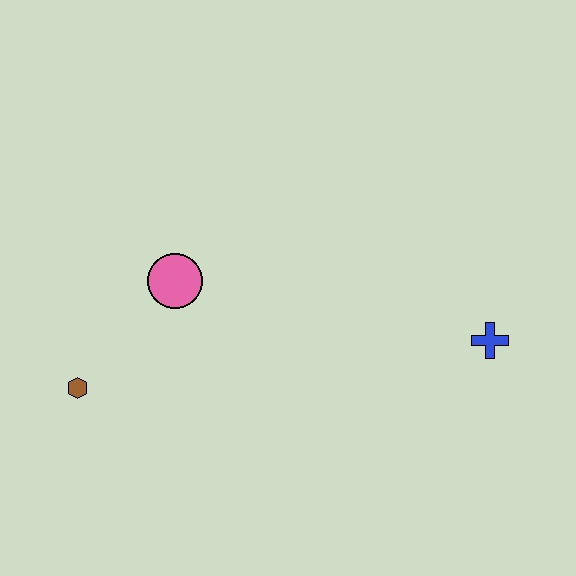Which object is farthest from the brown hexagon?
The blue cross is farthest from the brown hexagon.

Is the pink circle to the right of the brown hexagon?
Yes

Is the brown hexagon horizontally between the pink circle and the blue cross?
No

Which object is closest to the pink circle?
The brown hexagon is closest to the pink circle.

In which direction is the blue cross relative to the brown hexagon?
The blue cross is to the right of the brown hexagon.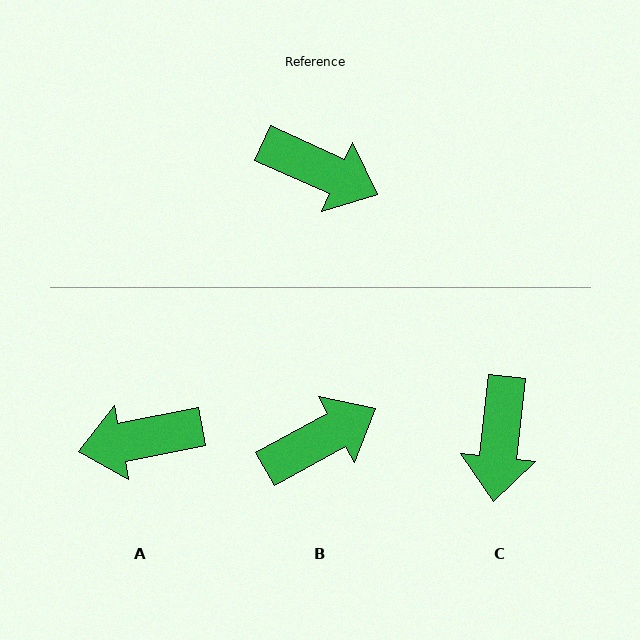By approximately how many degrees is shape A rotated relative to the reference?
Approximately 145 degrees clockwise.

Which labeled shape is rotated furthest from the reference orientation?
A, about 145 degrees away.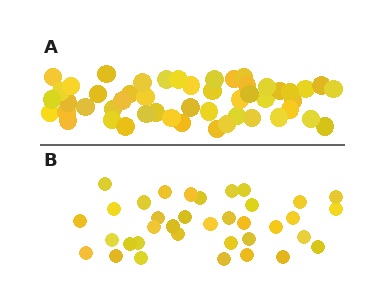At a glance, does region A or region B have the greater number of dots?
Region A (the top region) has more dots.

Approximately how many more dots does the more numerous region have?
Region A has approximately 15 more dots than region B.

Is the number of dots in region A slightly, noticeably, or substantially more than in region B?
Region A has noticeably more, but not dramatically so. The ratio is roughly 1.4 to 1.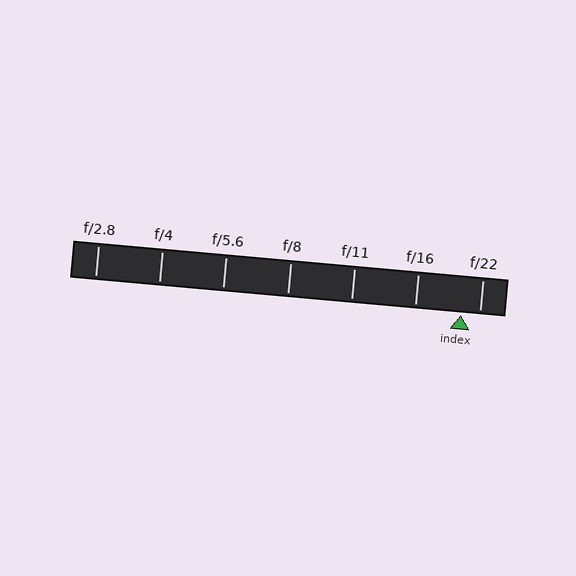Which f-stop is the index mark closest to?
The index mark is closest to f/22.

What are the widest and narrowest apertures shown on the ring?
The widest aperture shown is f/2.8 and the narrowest is f/22.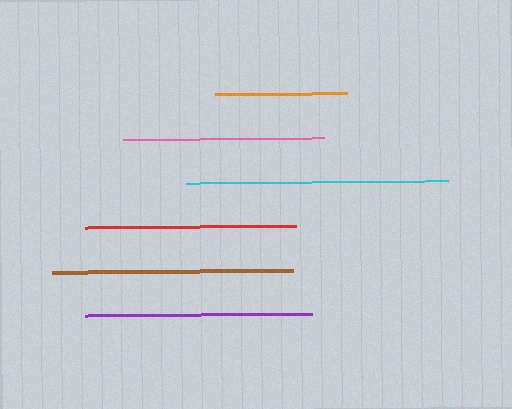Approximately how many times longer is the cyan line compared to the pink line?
The cyan line is approximately 1.3 times the length of the pink line.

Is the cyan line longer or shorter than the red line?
The cyan line is longer than the red line.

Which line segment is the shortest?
The orange line is the shortest at approximately 131 pixels.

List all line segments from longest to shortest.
From longest to shortest: cyan, brown, purple, red, pink, orange.